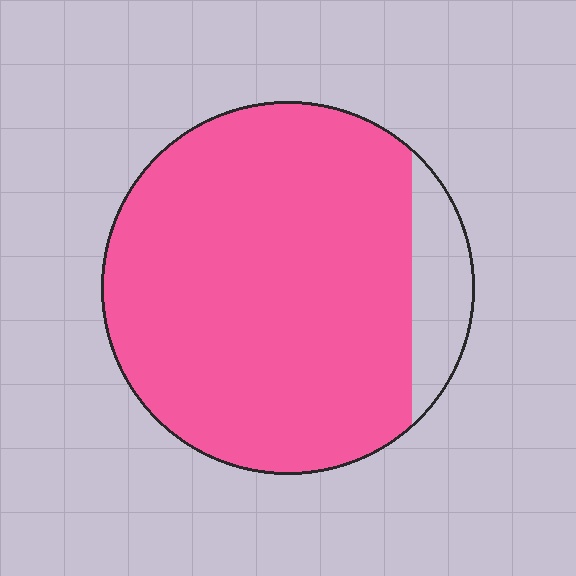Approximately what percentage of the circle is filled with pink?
Approximately 90%.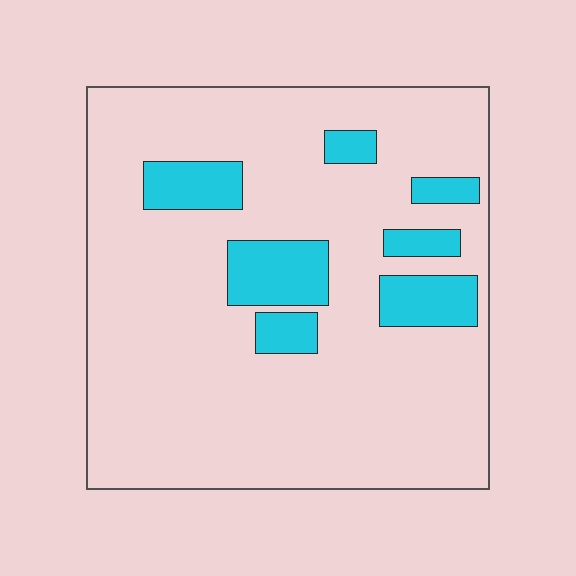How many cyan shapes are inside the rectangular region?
7.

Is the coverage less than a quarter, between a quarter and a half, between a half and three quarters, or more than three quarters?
Less than a quarter.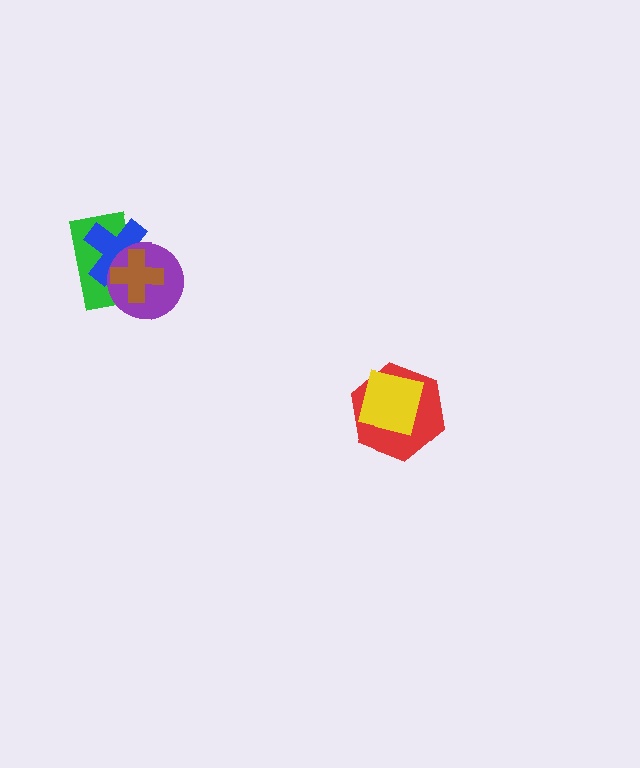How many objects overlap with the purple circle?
3 objects overlap with the purple circle.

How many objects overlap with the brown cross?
3 objects overlap with the brown cross.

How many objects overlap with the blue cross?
3 objects overlap with the blue cross.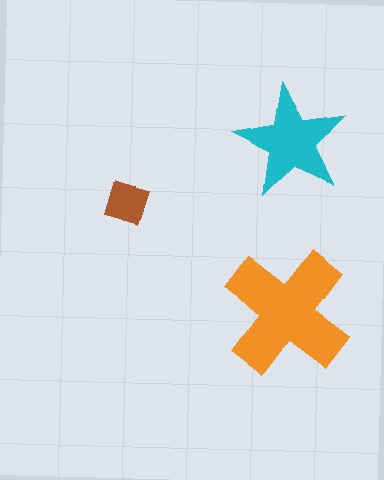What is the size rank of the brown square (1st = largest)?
3rd.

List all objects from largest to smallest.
The orange cross, the cyan star, the brown square.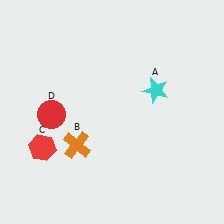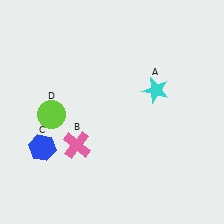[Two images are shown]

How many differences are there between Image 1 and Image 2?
There are 3 differences between the two images.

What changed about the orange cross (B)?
In Image 1, B is orange. In Image 2, it changed to pink.